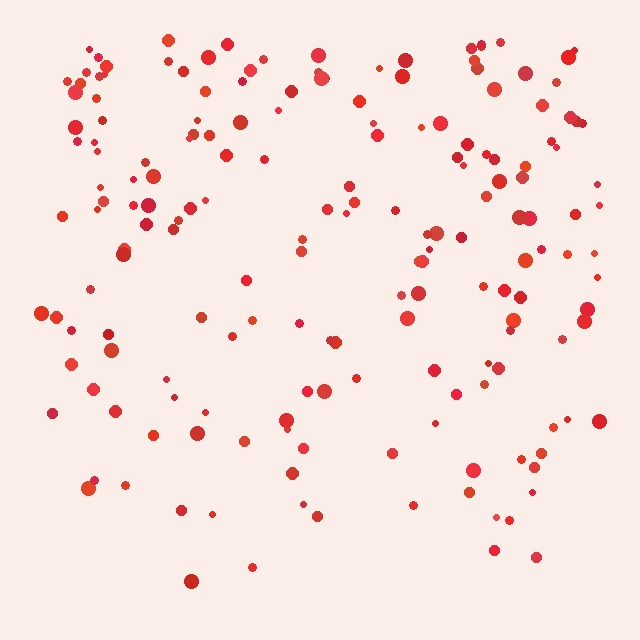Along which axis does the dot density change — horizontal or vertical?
Vertical.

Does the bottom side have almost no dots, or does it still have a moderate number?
Still a moderate number, just noticeably fewer than the top.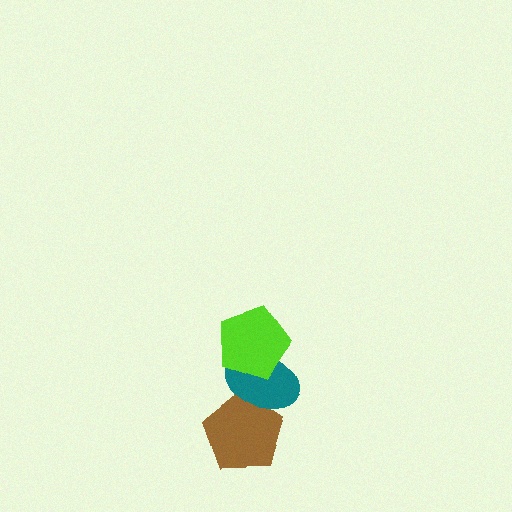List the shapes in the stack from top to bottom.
From top to bottom: the lime pentagon, the teal ellipse, the brown pentagon.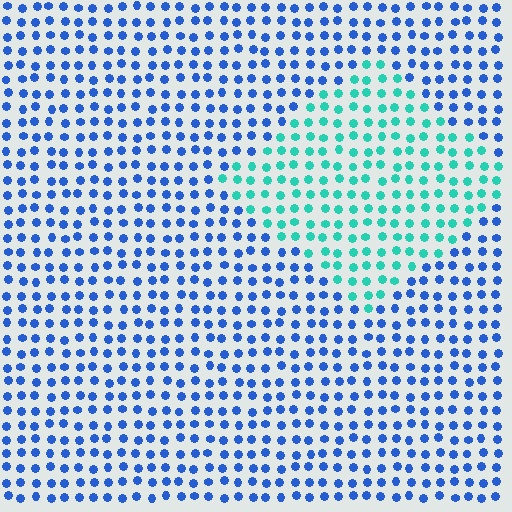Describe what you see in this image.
The image is filled with small blue elements in a uniform arrangement. A diamond-shaped region is visible where the elements are tinted to a slightly different hue, forming a subtle color boundary.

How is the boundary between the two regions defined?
The boundary is defined purely by a slight shift in hue (about 51 degrees). Spacing, size, and orientation are identical on both sides.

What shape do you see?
I see a diamond.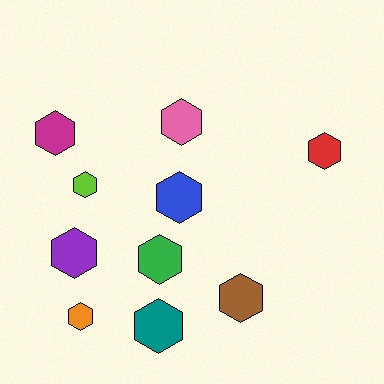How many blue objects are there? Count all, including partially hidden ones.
There is 1 blue object.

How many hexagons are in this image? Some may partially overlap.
There are 10 hexagons.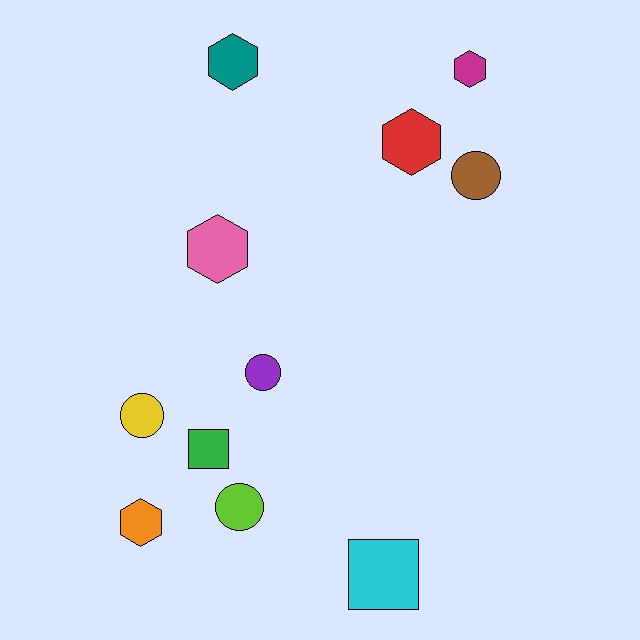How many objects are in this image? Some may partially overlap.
There are 11 objects.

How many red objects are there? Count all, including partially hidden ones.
There is 1 red object.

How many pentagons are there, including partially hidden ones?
There are no pentagons.